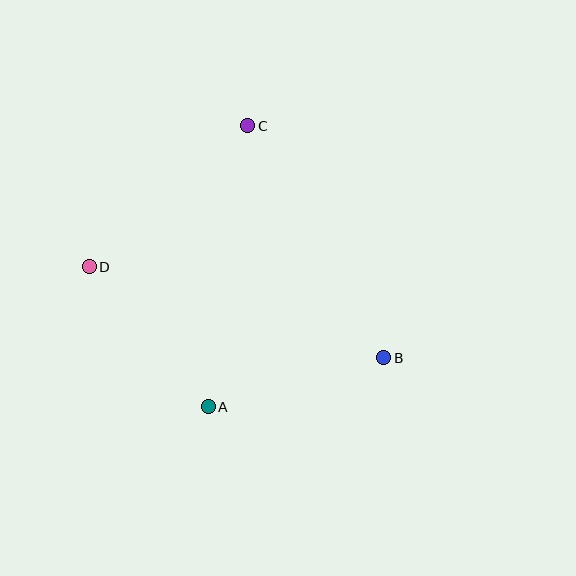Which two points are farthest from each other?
Points B and D are farthest from each other.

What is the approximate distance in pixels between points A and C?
The distance between A and C is approximately 283 pixels.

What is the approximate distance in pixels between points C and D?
The distance between C and D is approximately 212 pixels.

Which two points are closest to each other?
Points A and B are closest to each other.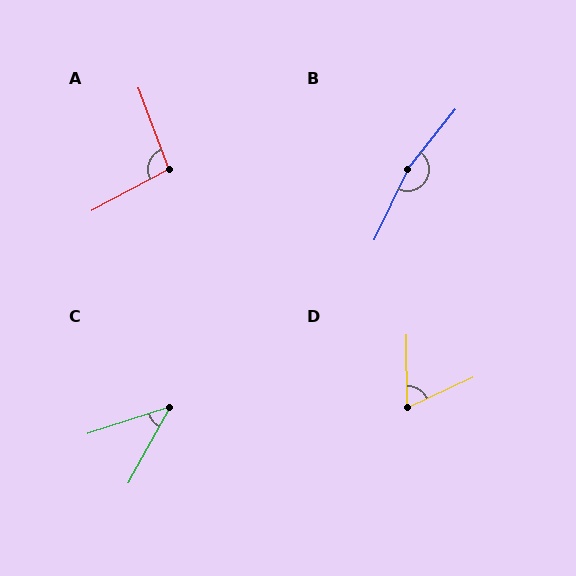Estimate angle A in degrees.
Approximately 98 degrees.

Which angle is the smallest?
C, at approximately 43 degrees.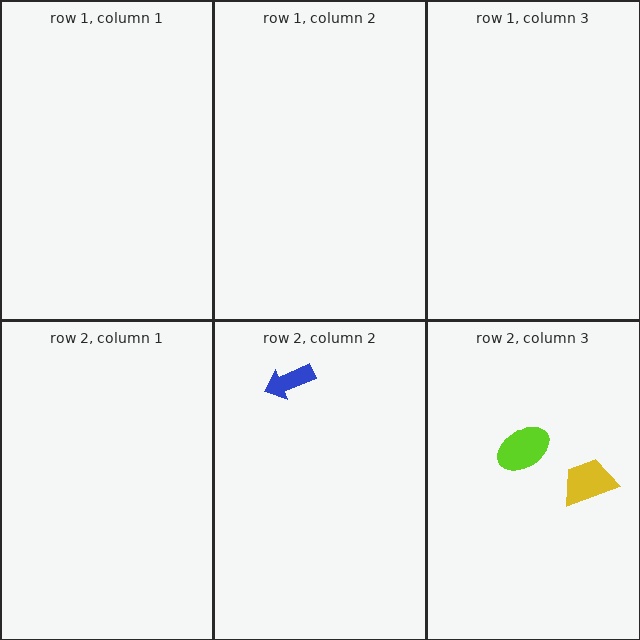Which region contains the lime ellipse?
The row 2, column 3 region.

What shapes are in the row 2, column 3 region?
The yellow trapezoid, the lime ellipse.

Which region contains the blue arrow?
The row 2, column 2 region.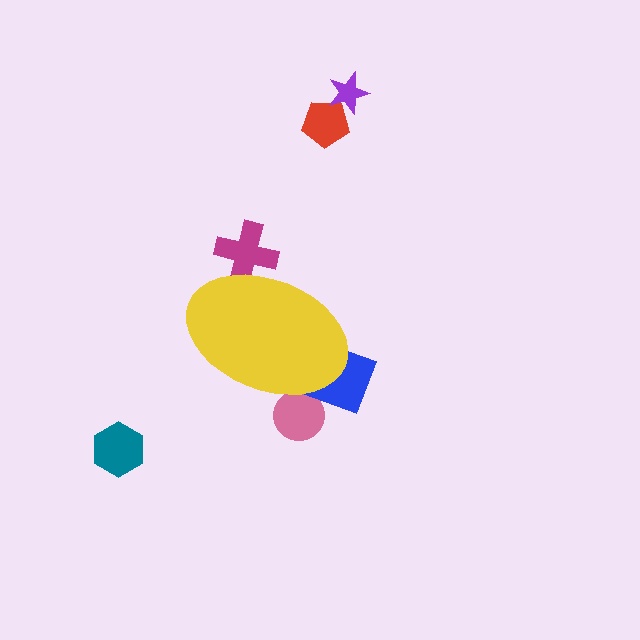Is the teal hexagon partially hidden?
No, the teal hexagon is fully visible.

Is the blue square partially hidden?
Yes, the blue square is partially hidden behind the yellow ellipse.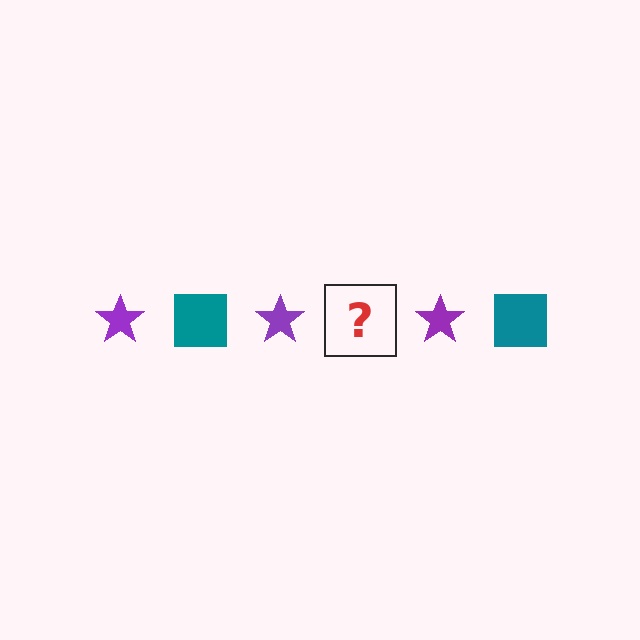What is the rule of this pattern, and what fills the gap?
The rule is that the pattern alternates between purple star and teal square. The gap should be filled with a teal square.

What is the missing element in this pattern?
The missing element is a teal square.